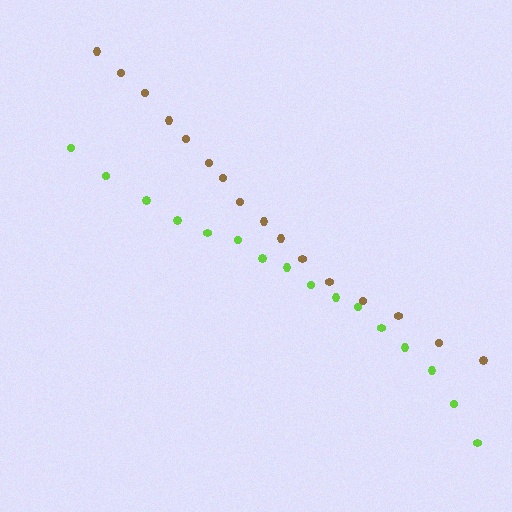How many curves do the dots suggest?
There are 2 distinct paths.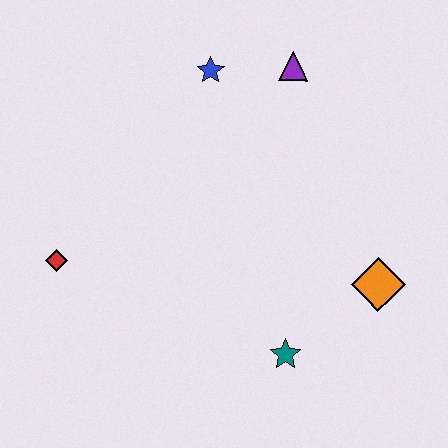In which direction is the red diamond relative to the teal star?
The red diamond is to the left of the teal star.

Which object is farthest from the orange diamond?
The red diamond is farthest from the orange diamond.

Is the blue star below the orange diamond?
No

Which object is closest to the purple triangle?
The blue star is closest to the purple triangle.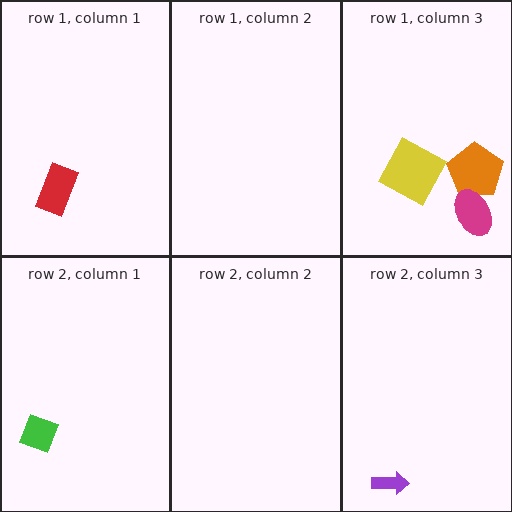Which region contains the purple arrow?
The row 2, column 3 region.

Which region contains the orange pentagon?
The row 1, column 3 region.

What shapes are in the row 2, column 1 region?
The green diamond.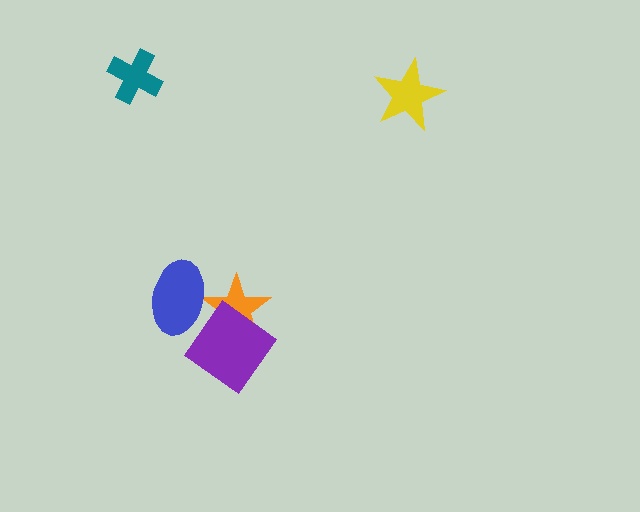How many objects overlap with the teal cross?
0 objects overlap with the teal cross.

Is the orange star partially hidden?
Yes, it is partially covered by another shape.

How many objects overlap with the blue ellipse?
1 object overlaps with the blue ellipse.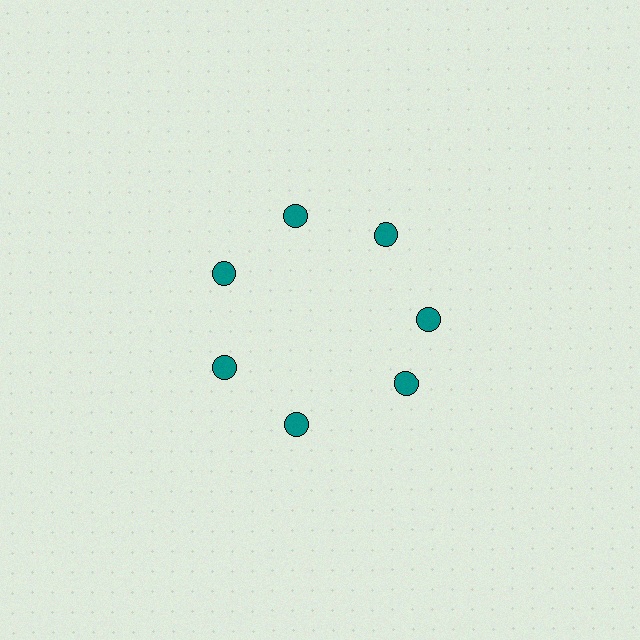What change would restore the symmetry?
The symmetry would be restored by rotating it back into even spacing with its neighbors so that all 7 circles sit at equal angles and equal distance from the center.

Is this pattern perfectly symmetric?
No. The 7 teal circles are arranged in a ring, but one element near the 5 o'clock position is rotated out of alignment along the ring, breaking the 7-fold rotational symmetry.